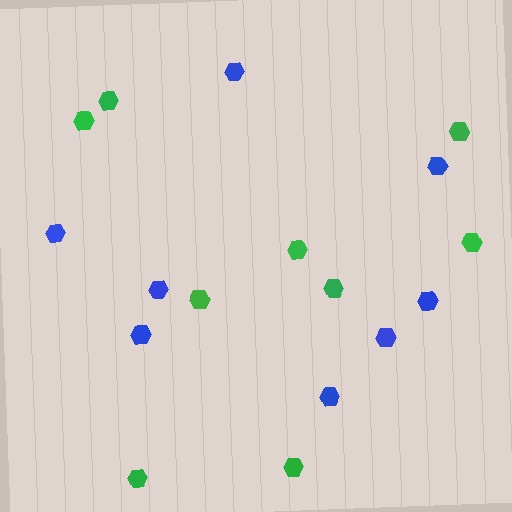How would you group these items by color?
There are 2 groups: one group of blue hexagons (8) and one group of green hexagons (9).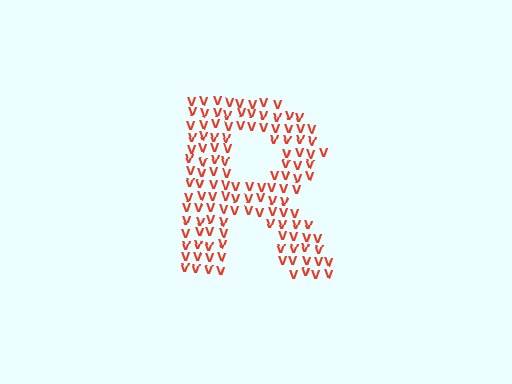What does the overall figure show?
The overall figure shows the letter R.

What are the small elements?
The small elements are letter V's.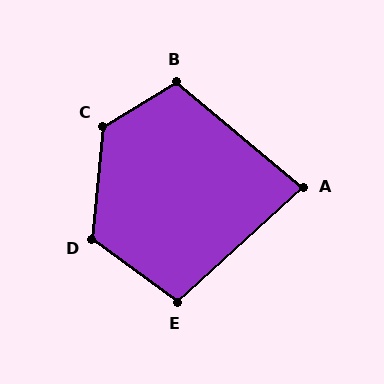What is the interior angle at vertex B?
Approximately 109 degrees (obtuse).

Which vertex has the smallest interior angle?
A, at approximately 82 degrees.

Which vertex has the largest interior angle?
C, at approximately 126 degrees.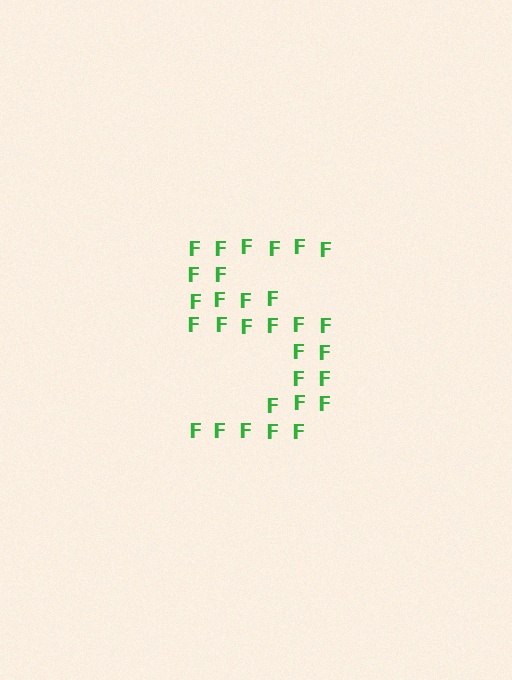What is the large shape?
The large shape is the digit 5.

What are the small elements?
The small elements are letter F's.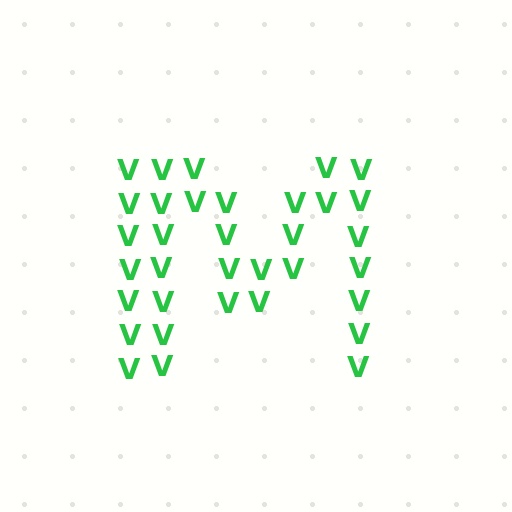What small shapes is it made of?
It is made of small letter V's.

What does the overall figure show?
The overall figure shows the letter M.